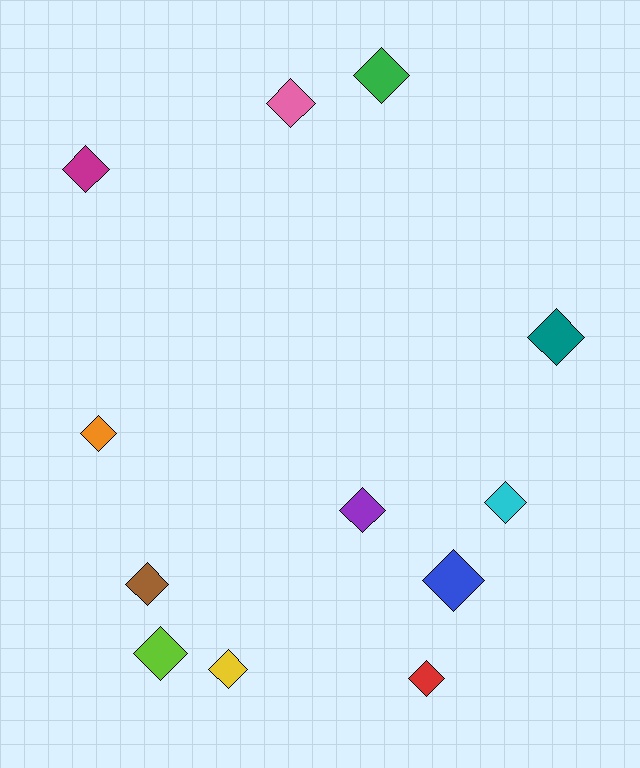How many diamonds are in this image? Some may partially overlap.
There are 12 diamonds.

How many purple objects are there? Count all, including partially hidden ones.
There is 1 purple object.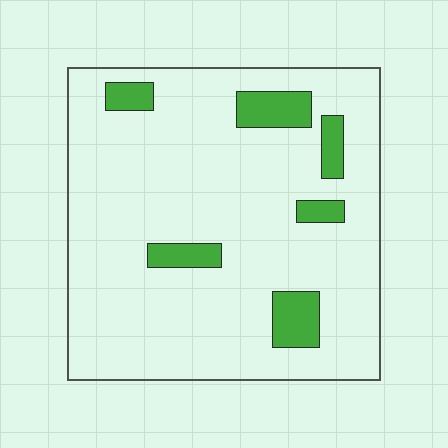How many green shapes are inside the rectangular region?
6.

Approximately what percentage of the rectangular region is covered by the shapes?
Approximately 10%.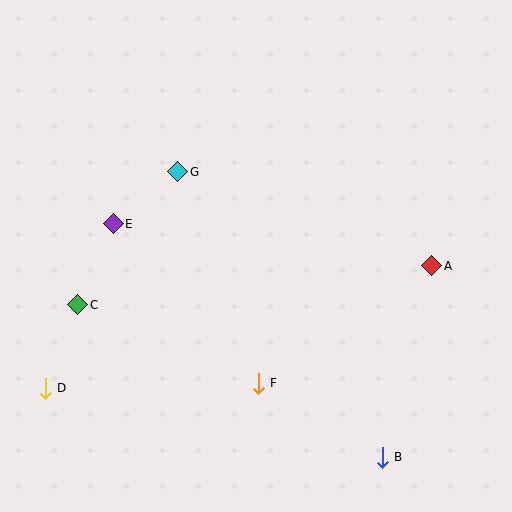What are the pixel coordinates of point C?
Point C is at (78, 305).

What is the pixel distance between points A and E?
The distance between A and E is 321 pixels.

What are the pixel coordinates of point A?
Point A is at (432, 266).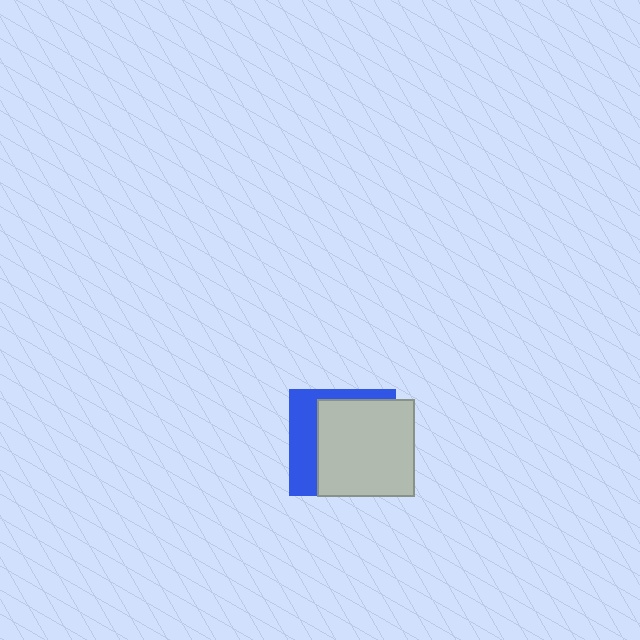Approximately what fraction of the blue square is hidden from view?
Roughly 67% of the blue square is hidden behind the light gray square.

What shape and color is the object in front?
The object in front is a light gray square.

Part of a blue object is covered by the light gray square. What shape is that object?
It is a square.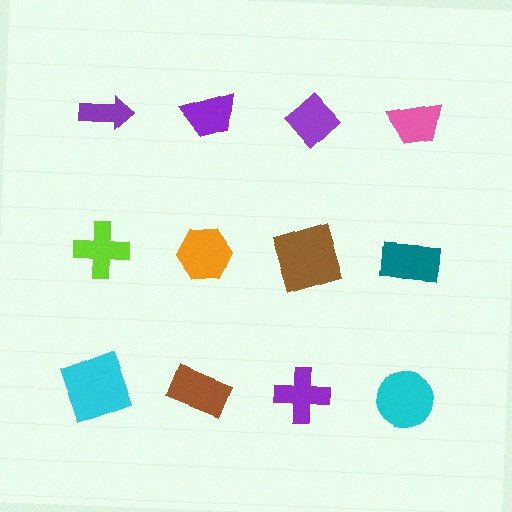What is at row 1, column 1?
A purple arrow.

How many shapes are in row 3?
4 shapes.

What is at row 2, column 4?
A teal rectangle.